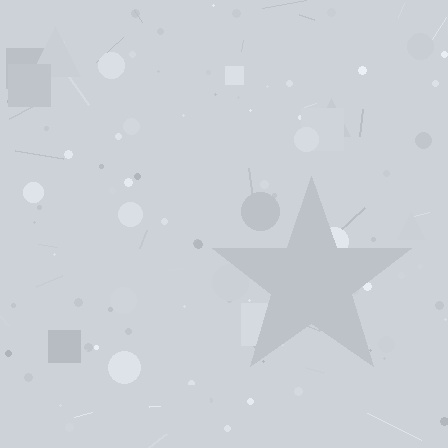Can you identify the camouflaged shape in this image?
The camouflaged shape is a star.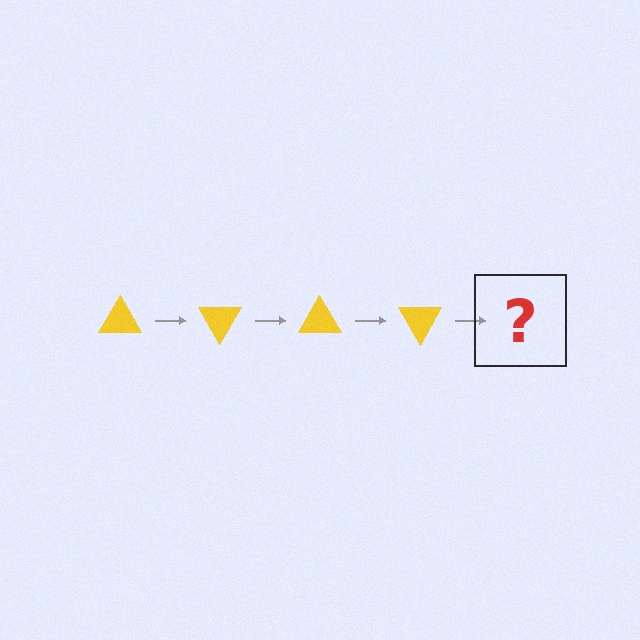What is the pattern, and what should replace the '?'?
The pattern is that the triangle rotates 60 degrees each step. The '?' should be a yellow triangle rotated 240 degrees.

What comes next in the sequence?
The next element should be a yellow triangle rotated 240 degrees.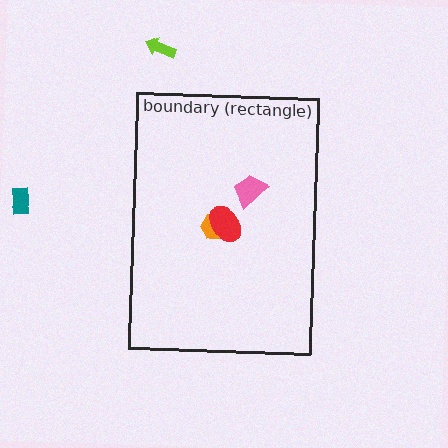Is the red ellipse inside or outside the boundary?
Inside.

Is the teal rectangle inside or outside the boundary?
Outside.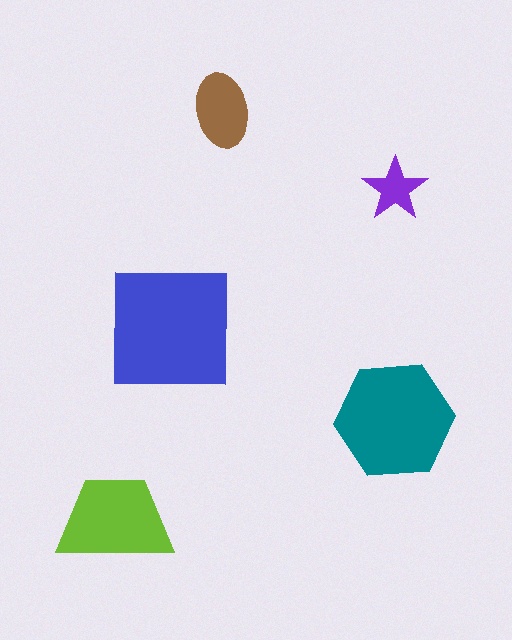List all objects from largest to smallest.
The blue square, the teal hexagon, the lime trapezoid, the brown ellipse, the purple star.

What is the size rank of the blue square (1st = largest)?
1st.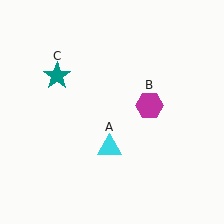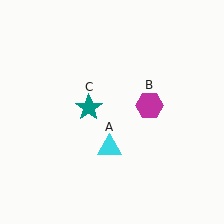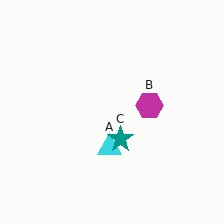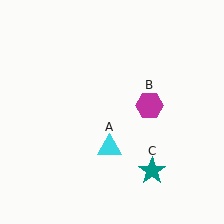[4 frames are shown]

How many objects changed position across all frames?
1 object changed position: teal star (object C).